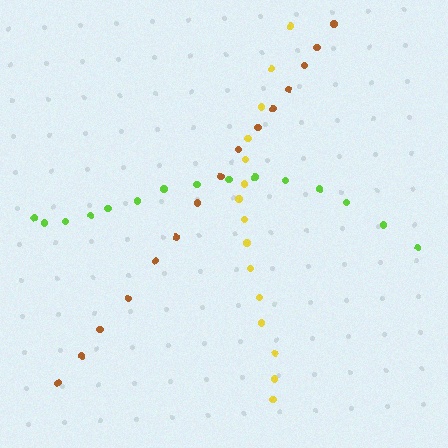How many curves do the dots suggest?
There are 3 distinct paths.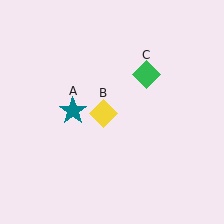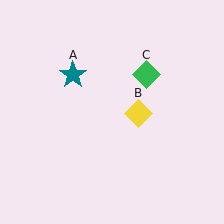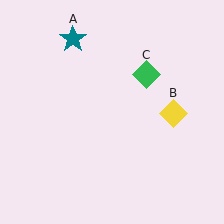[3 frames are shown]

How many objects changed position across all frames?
2 objects changed position: teal star (object A), yellow diamond (object B).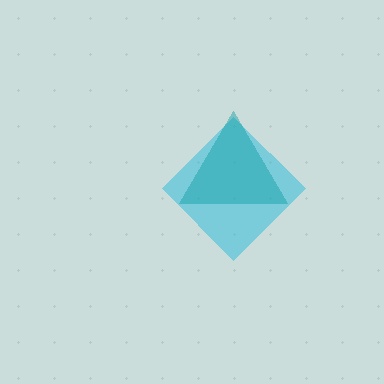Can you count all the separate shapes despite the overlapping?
Yes, there are 2 separate shapes.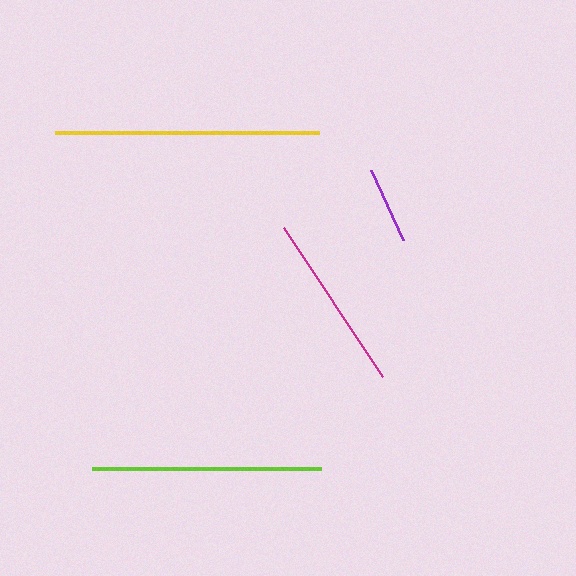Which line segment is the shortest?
The purple line is the shortest at approximately 77 pixels.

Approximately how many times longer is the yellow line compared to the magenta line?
The yellow line is approximately 1.5 times the length of the magenta line.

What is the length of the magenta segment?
The magenta segment is approximately 179 pixels long.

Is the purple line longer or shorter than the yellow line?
The yellow line is longer than the purple line.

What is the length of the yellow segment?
The yellow segment is approximately 263 pixels long.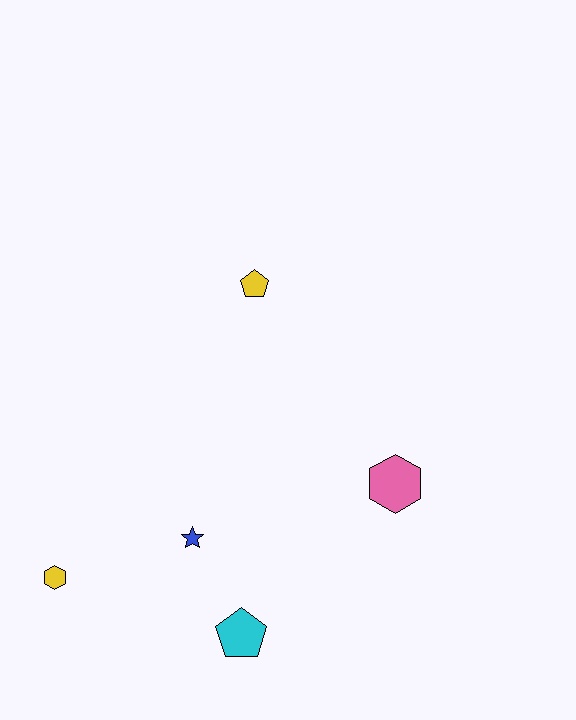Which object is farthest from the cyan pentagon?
The yellow pentagon is farthest from the cyan pentagon.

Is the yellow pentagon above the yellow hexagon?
Yes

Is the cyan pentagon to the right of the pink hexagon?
No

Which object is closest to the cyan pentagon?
The blue star is closest to the cyan pentagon.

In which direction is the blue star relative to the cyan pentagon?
The blue star is above the cyan pentagon.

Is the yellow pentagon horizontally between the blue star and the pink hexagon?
Yes